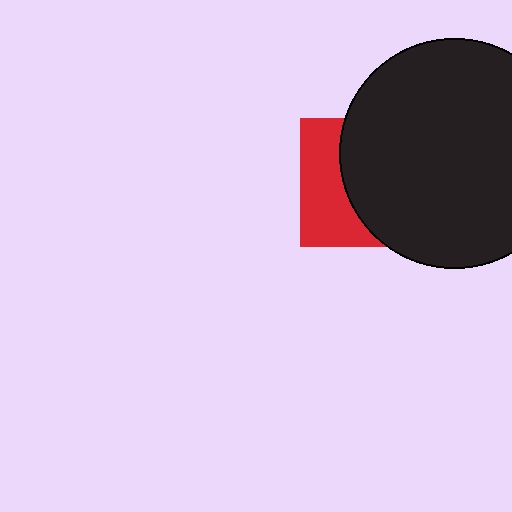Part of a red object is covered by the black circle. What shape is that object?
It is a square.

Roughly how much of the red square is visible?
A small part of it is visible (roughly 39%).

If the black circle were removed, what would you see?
You would see the complete red square.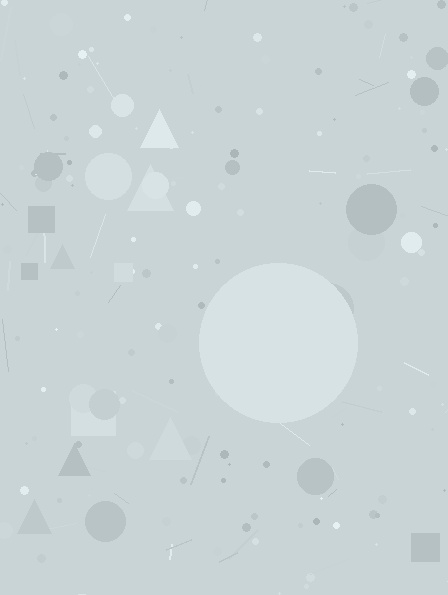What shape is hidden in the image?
A circle is hidden in the image.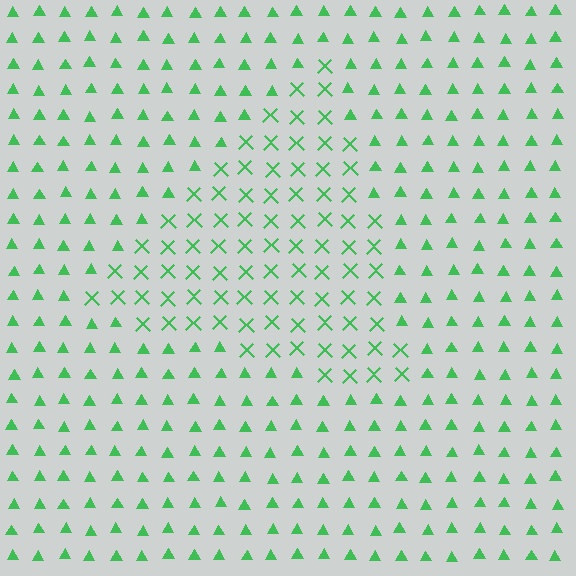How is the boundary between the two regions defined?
The boundary is defined by a change in element shape: X marks inside vs. triangles outside. All elements share the same color and spacing.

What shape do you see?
I see a triangle.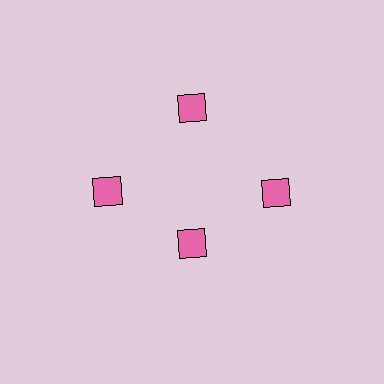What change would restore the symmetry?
The symmetry would be restored by moving it outward, back onto the ring so that all 4 diamonds sit at equal angles and equal distance from the center.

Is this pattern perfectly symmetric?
No. The 4 pink diamonds are arranged in a ring, but one element near the 6 o'clock position is pulled inward toward the center, breaking the 4-fold rotational symmetry.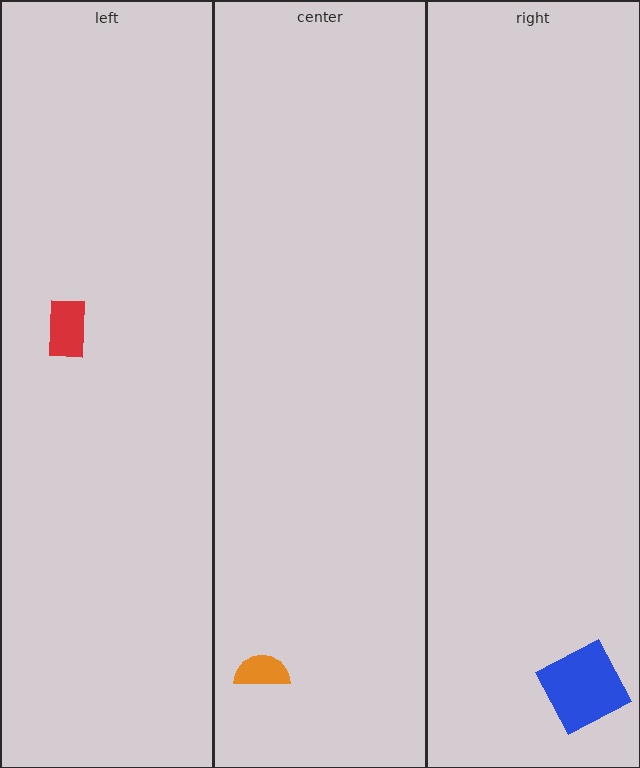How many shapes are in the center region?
1.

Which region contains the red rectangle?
The left region.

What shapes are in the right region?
The blue square.